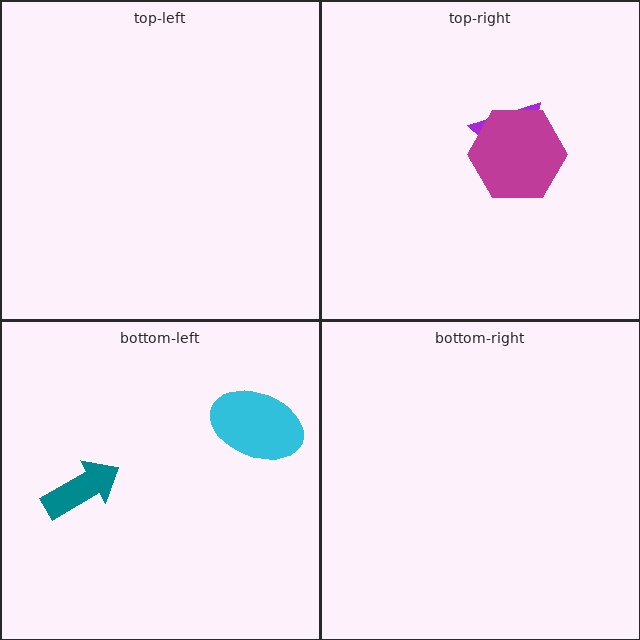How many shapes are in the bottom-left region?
2.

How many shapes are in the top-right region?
2.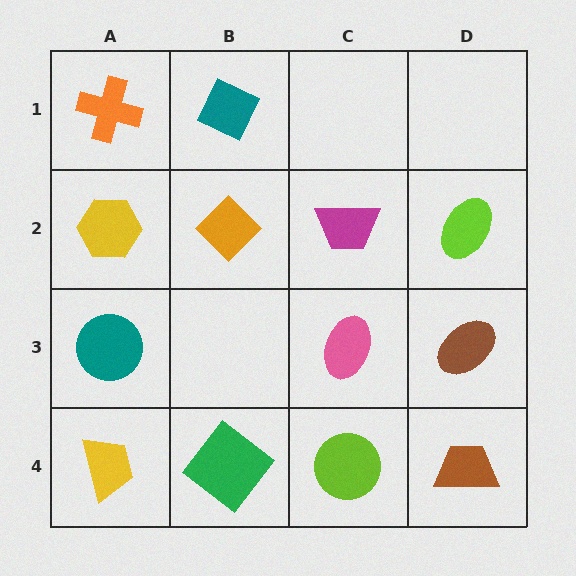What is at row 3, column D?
A brown ellipse.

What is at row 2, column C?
A magenta trapezoid.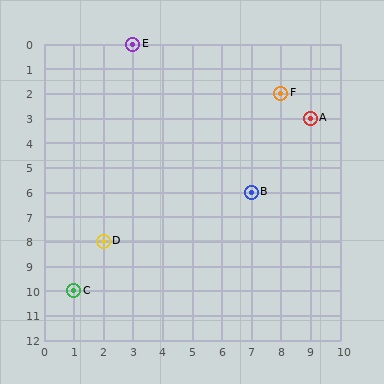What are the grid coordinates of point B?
Point B is at grid coordinates (7, 6).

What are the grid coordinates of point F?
Point F is at grid coordinates (8, 2).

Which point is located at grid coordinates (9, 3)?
Point A is at (9, 3).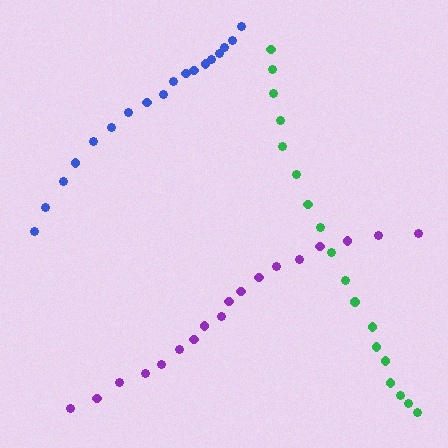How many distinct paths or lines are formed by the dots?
There are 3 distinct paths.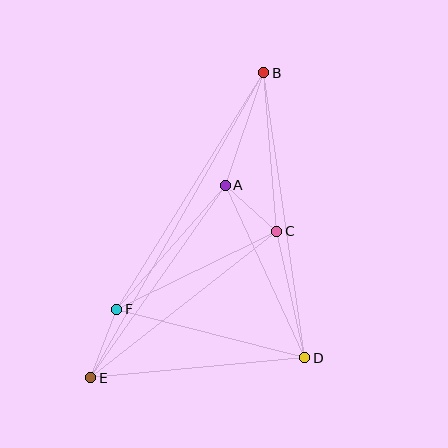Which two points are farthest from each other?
Points B and E are farthest from each other.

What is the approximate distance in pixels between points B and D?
The distance between B and D is approximately 288 pixels.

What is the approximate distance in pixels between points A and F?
The distance between A and F is approximately 165 pixels.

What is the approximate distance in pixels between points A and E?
The distance between A and E is approximately 235 pixels.